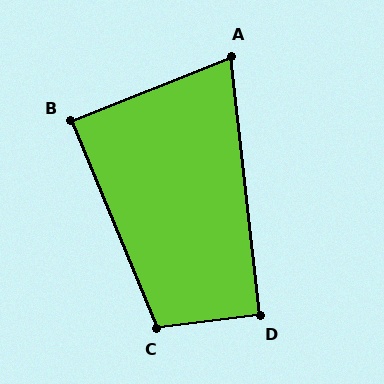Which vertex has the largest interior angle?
C, at approximately 105 degrees.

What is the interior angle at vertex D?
Approximately 91 degrees (approximately right).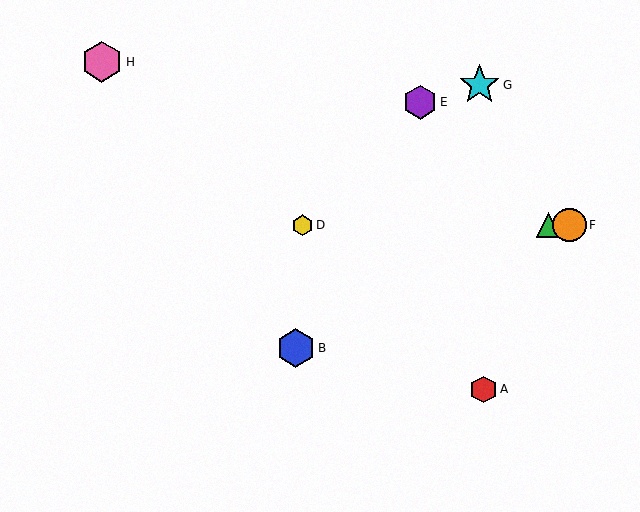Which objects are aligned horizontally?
Objects C, D, F are aligned horizontally.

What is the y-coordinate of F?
Object F is at y≈225.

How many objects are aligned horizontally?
3 objects (C, D, F) are aligned horizontally.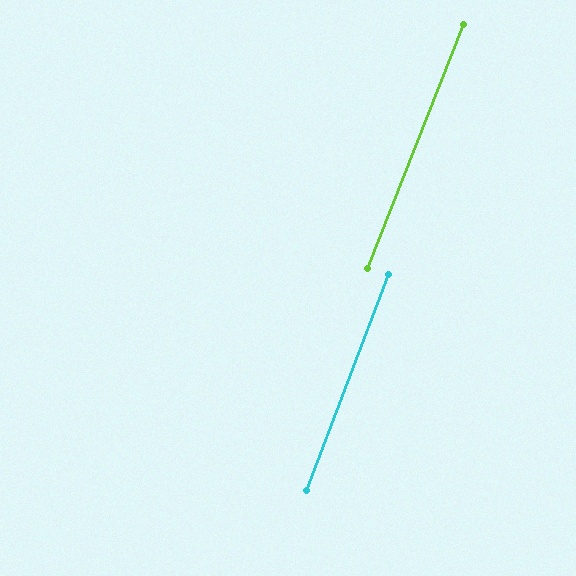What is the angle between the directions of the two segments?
Approximately 1 degree.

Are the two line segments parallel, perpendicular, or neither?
Parallel — their directions differ by only 0.7°.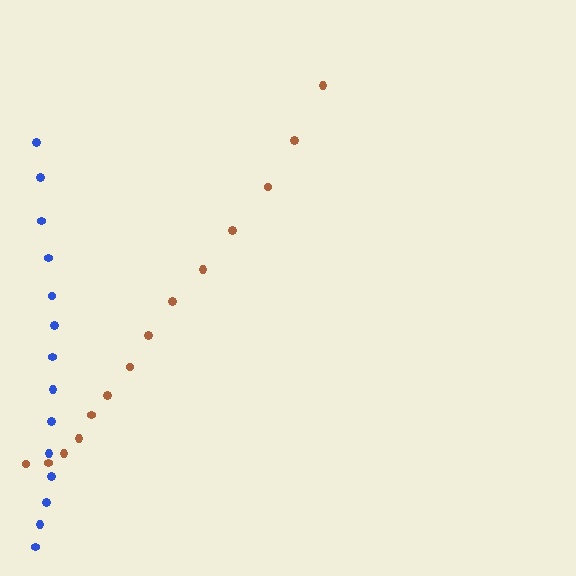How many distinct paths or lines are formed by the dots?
There are 2 distinct paths.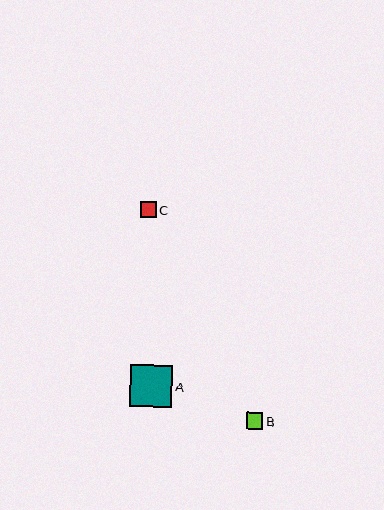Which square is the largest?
Square A is the largest with a size of approximately 42 pixels.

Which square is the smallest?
Square C is the smallest with a size of approximately 16 pixels.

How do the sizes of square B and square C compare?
Square B and square C are approximately the same size.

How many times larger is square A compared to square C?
Square A is approximately 2.7 times the size of square C.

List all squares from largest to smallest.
From largest to smallest: A, B, C.